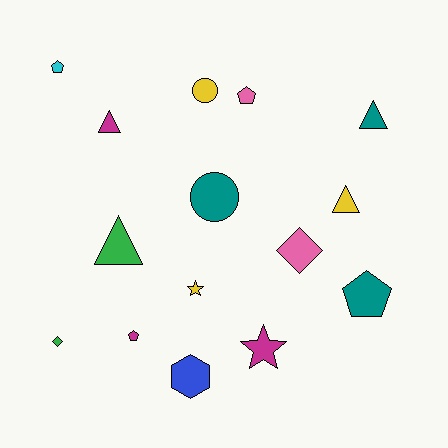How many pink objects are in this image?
There are 2 pink objects.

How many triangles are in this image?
There are 4 triangles.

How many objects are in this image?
There are 15 objects.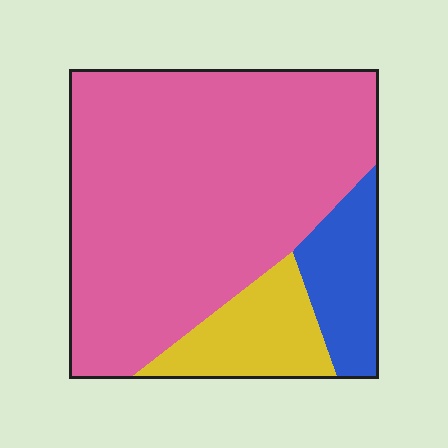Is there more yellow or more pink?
Pink.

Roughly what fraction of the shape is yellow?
Yellow covers 14% of the shape.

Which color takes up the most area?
Pink, at roughly 75%.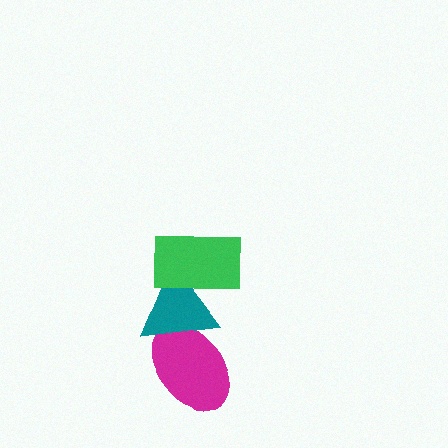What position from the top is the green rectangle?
The green rectangle is 1st from the top.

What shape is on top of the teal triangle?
The green rectangle is on top of the teal triangle.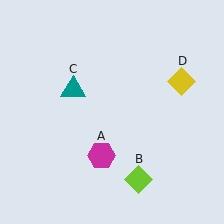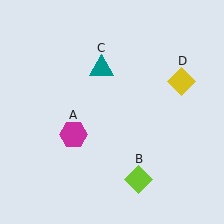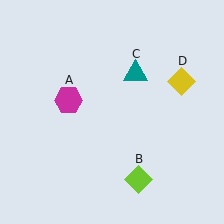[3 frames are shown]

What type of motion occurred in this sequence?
The magenta hexagon (object A), teal triangle (object C) rotated clockwise around the center of the scene.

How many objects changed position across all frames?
2 objects changed position: magenta hexagon (object A), teal triangle (object C).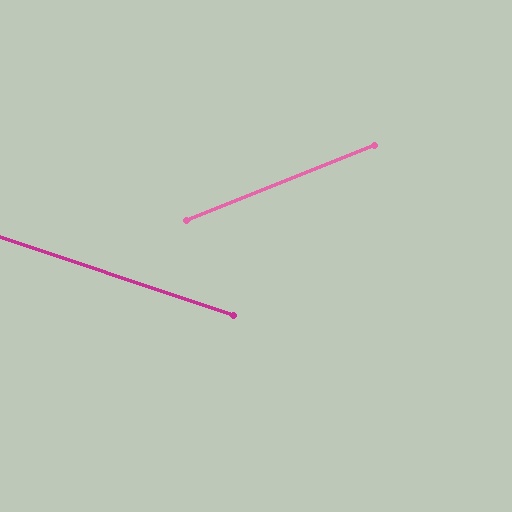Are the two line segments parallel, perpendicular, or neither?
Neither parallel nor perpendicular — they differ by about 40°.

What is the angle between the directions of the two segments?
Approximately 40 degrees.